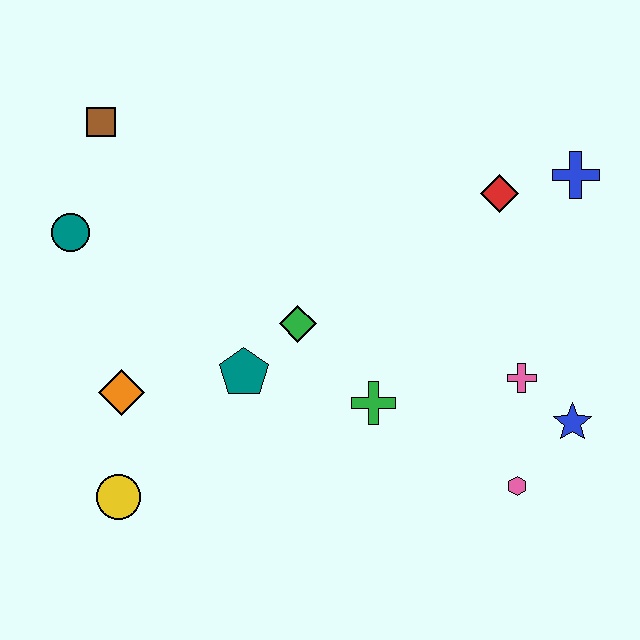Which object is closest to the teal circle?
The brown square is closest to the teal circle.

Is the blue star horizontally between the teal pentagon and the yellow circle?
No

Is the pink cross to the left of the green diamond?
No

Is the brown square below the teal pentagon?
No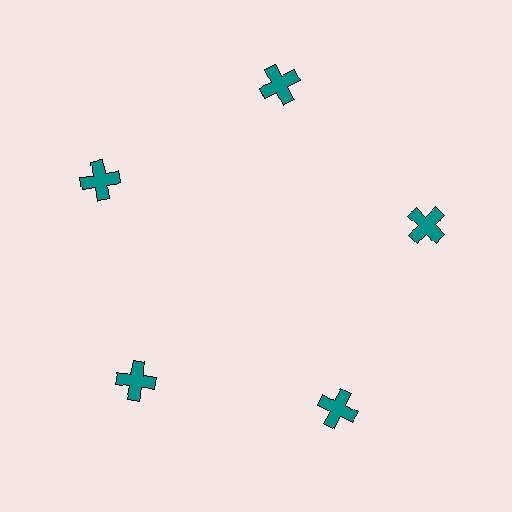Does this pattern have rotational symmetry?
Yes, this pattern has 5-fold rotational symmetry. It looks the same after rotating 72 degrees around the center.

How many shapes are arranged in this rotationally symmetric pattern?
There are 5 shapes, arranged in 5 groups of 1.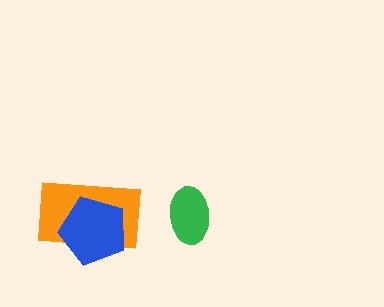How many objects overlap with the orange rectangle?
1 object overlaps with the orange rectangle.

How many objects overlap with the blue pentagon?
1 object overlaps with the blue pentagon.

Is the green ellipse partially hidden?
No, no other shape covers it.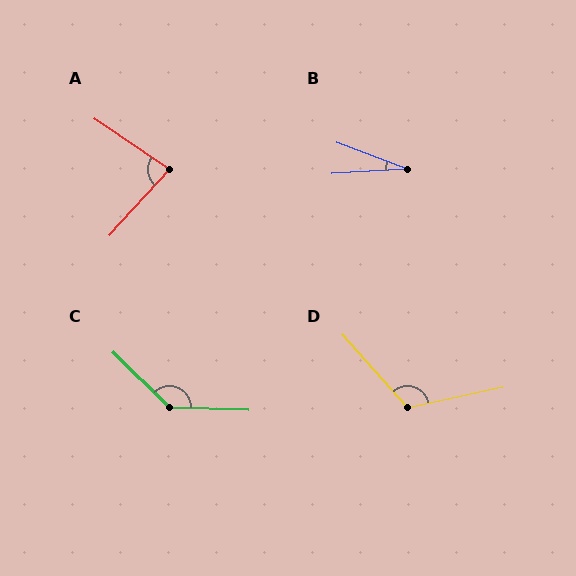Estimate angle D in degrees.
Approximately 119 degrees.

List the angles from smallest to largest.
B (23°), A (81°), D (119°), C (137°).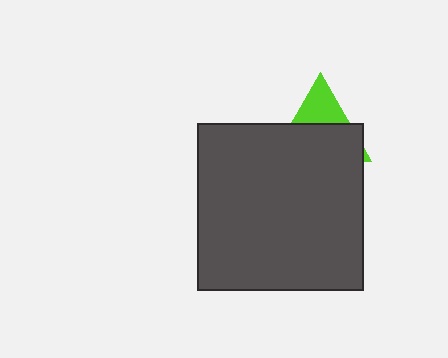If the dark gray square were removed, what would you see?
You would see the complete lime triangle.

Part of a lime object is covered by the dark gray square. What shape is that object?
It is a triangle.